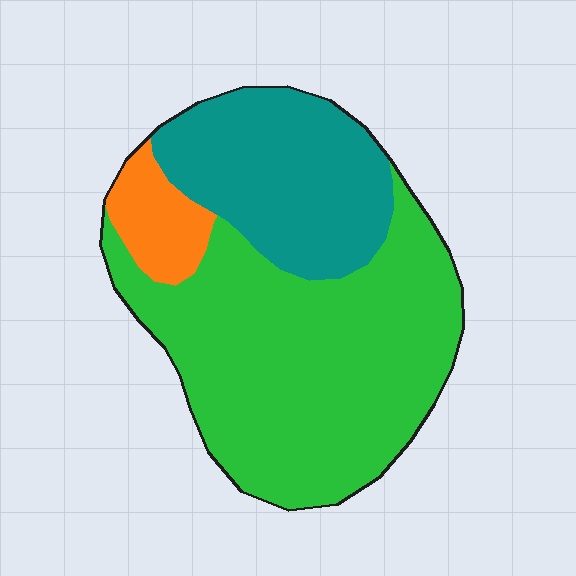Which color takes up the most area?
Green, at roughly 60%.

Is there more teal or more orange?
Teal.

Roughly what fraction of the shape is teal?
Teal takes up between a quarter and a half of the shape.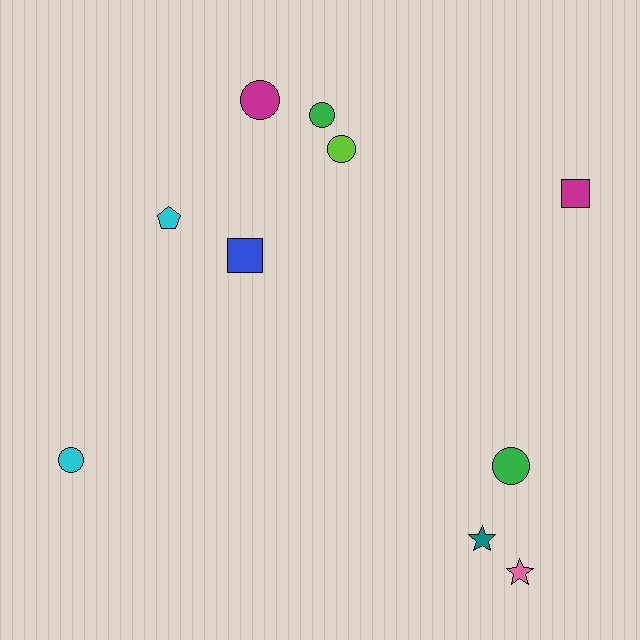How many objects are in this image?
There are 10 objects.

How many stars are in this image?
There are 2 stars.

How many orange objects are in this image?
There are no orange objects.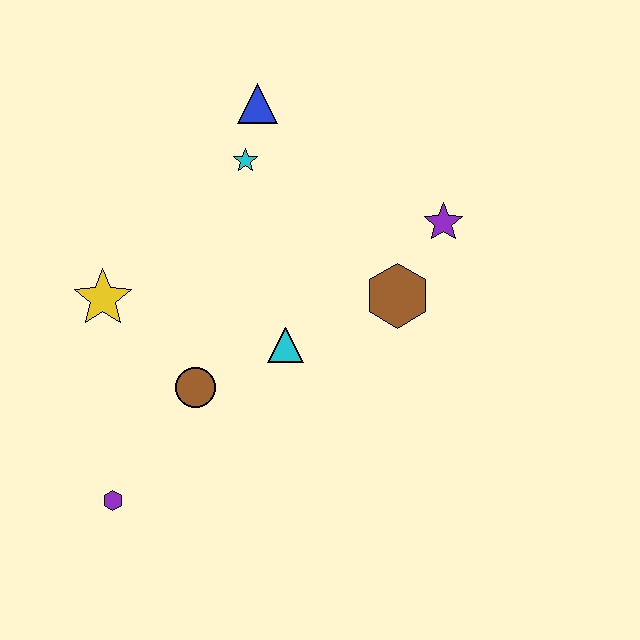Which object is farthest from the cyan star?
The purple hexagon is farthest from the cyan star.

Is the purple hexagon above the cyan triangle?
No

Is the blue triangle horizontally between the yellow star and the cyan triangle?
Yes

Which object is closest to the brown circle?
The cyan triangle is closest to the brown circle.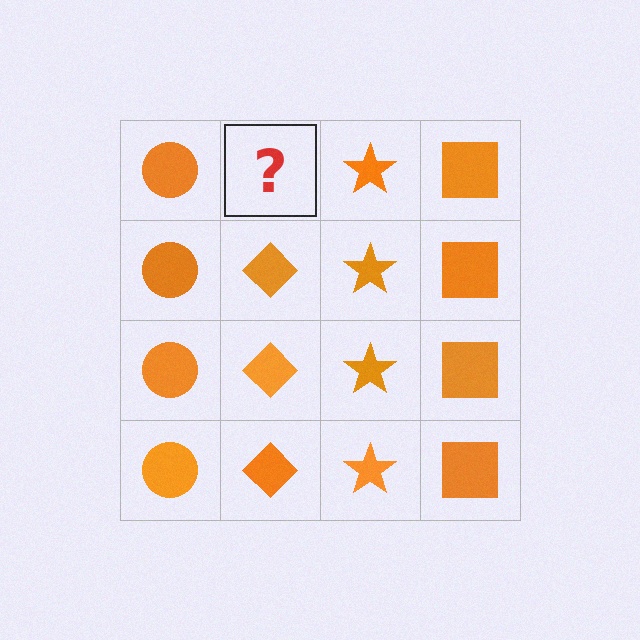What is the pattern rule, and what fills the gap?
The rule is that each column has a consistent shape. The gap should be filled with an orange diamond.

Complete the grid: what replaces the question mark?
The question mark should be replaced with an orange diamond.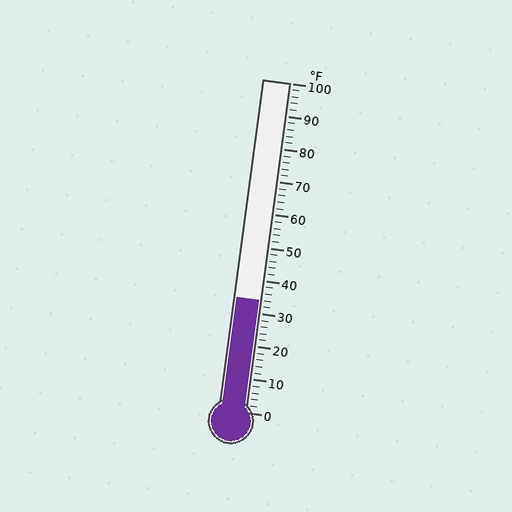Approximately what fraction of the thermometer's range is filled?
The thermometer is filled to approximately 35% of its range.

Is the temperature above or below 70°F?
The temperature is below 70°F.